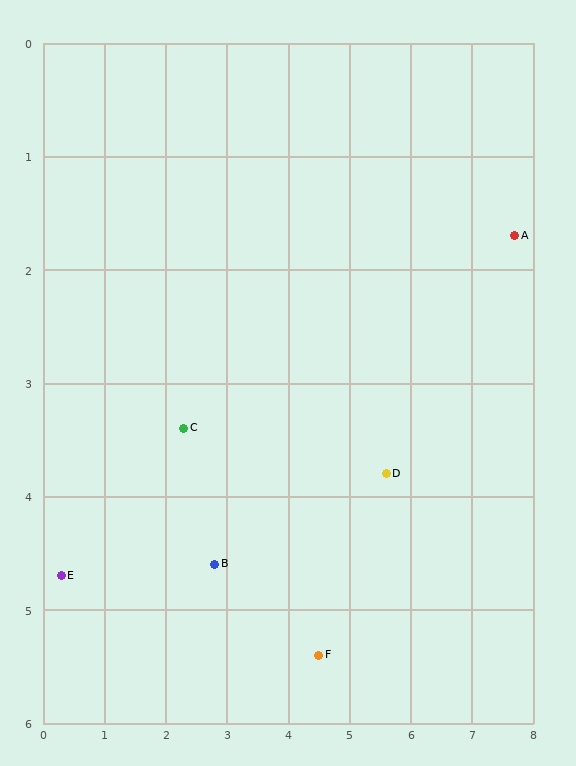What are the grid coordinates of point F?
Point F is at approximately (4.5, 5.4).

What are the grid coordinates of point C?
Point C is at approximately (2.3, 3.4).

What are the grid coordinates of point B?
Point B is at approximately (2.8, 4.6).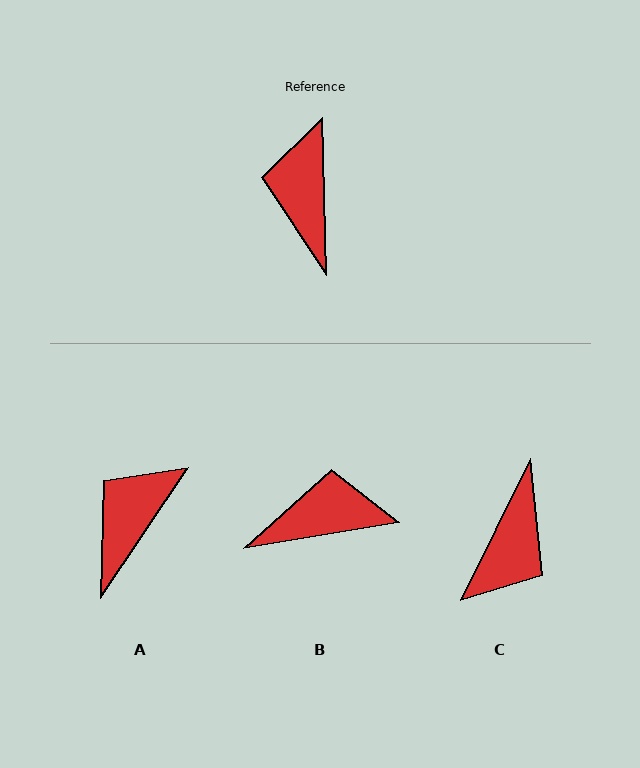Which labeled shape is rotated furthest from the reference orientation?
C, about 152 degrees away.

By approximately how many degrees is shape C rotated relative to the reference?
Approximately 152 degrees counter-clockwise.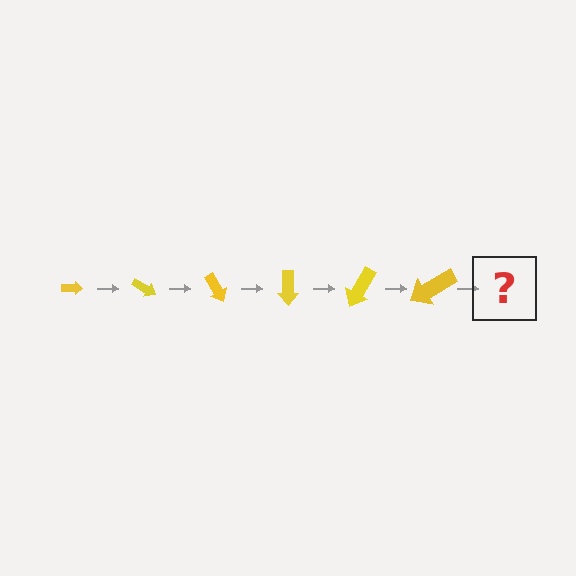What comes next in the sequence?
The next element should be an arrow, larger than the previous one and rotated 180 degrees from the start.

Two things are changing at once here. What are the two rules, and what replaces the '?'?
The two rules are that the arrow grows larger each step and it rotates 30 degrees each step. The '?' should be an arrow, larger than the previous one and rotated 180 degrees from the start.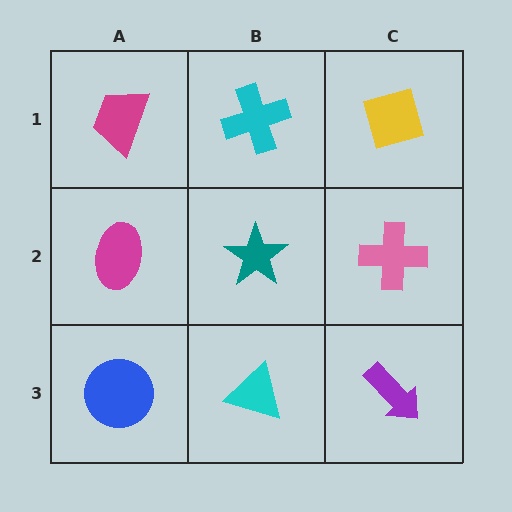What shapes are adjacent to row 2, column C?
A yellow square (row 1, column C), a purple arrow (row 3, column C), a teal star (row 2, column B).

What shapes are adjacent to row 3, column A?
A magenta ellipse (row 2, column A), a cyan triangle (row 3, column B).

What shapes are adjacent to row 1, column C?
A pink cross (row 2, column C), a cyan cross (row 1, column B).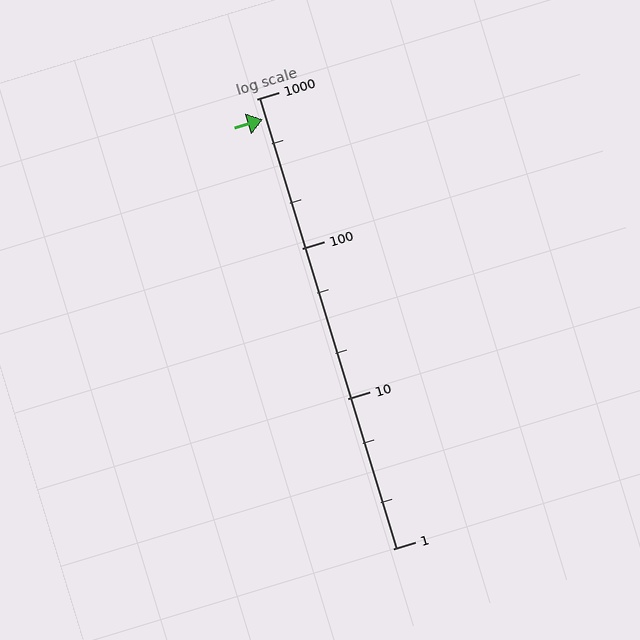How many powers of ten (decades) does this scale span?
The scale spans 3 decades, from 1 to 1000.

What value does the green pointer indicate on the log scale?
The pointer indicates approximately 730.